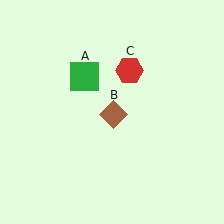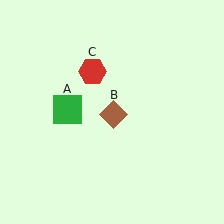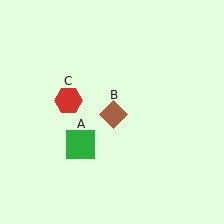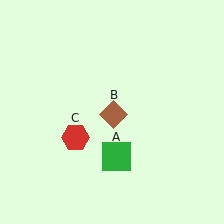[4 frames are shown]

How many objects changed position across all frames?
2 objects changed position: green square (object A), red hexagon (object C).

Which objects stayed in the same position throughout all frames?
Brown diamond (object B) remained stationary.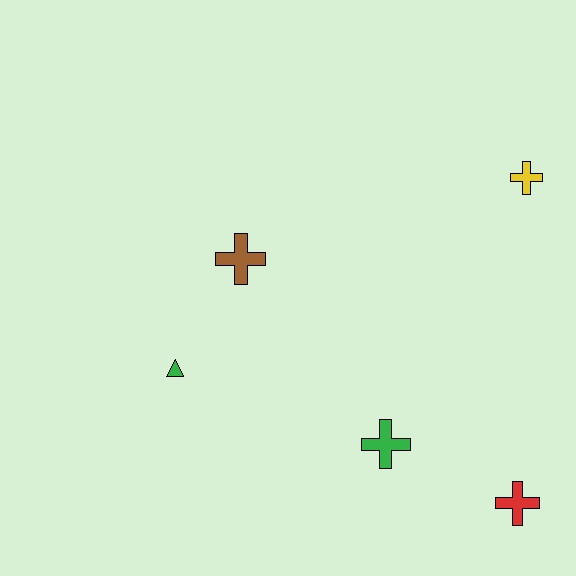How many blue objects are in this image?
There are no blue objects.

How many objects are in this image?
There are 5 objects.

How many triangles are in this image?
There is 1 triangle.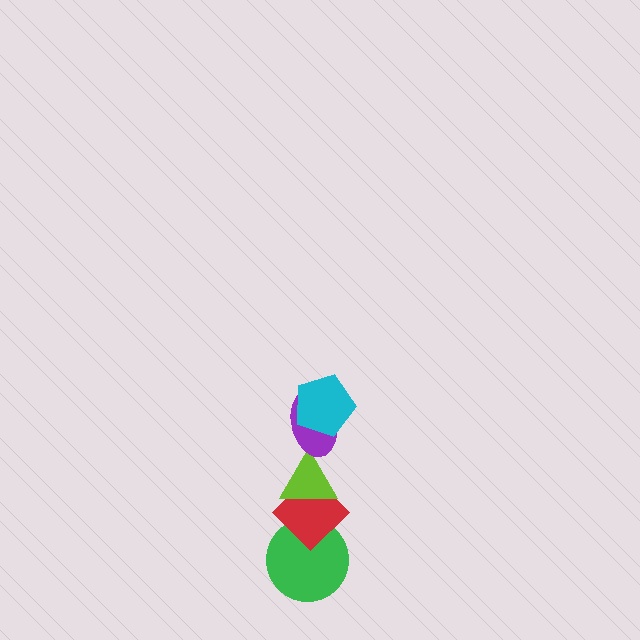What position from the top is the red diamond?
The red diamond is 4th from the top.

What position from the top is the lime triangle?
The lime triangle is 3rd from the top.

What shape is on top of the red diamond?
The lime triangle is on top of the red diamond.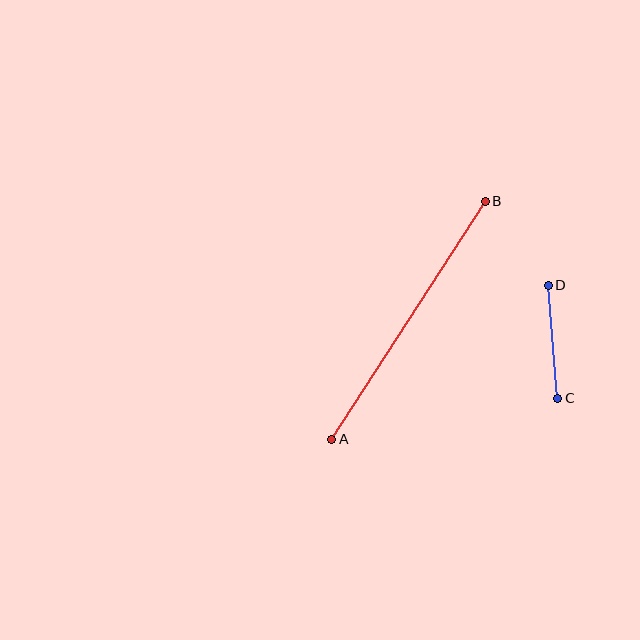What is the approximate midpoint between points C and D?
The midpoint is at approximately (553, 342) pixels.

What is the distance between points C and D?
The distance is approximately 113 pixels.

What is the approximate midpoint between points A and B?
The midpoint is at approximately (408, 320) pixels.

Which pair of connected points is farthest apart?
Points A and B are farthest apart.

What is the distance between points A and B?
The distance is approximately 283 pixels.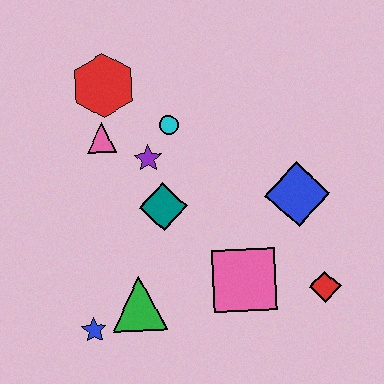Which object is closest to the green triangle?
The blue star is closest to the green triangle.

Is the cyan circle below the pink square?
No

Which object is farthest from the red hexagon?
The red diamond is farthest from the red hexagon.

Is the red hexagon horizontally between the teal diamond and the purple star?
No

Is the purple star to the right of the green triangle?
Yes